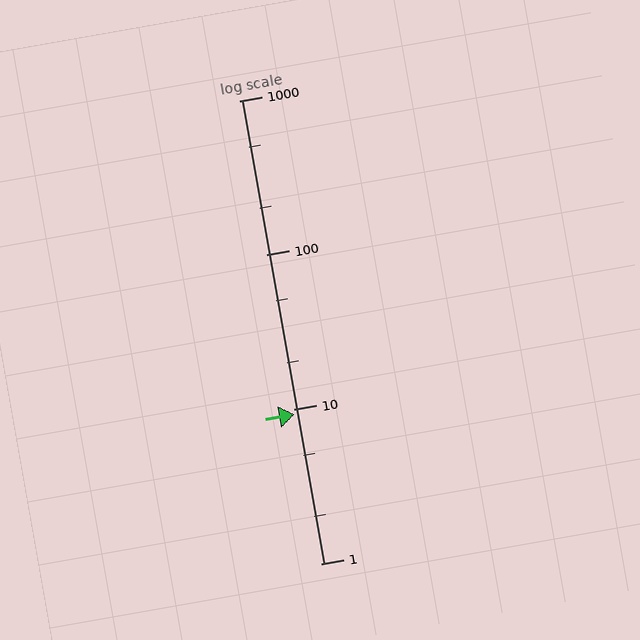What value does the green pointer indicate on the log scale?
The pointer indicates approximately 9.3.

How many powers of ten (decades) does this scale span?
The scale spans 3 decades, from 1 to 1000.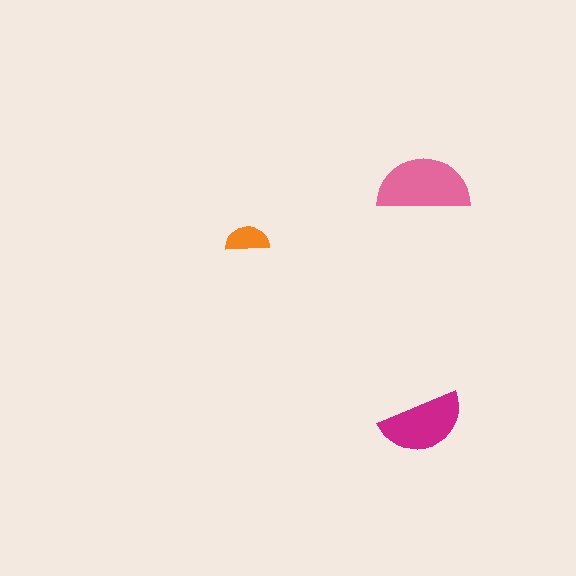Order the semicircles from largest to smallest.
the pink one, the magenta one, the orange one.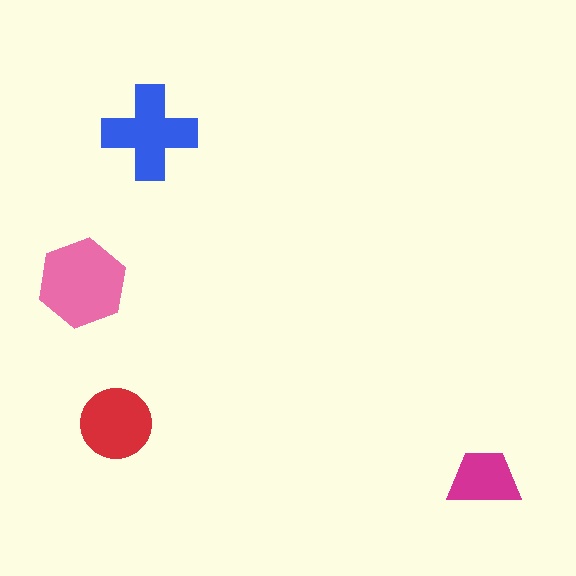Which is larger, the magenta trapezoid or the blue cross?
The blue cross.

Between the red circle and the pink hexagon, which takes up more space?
The pink hexagon.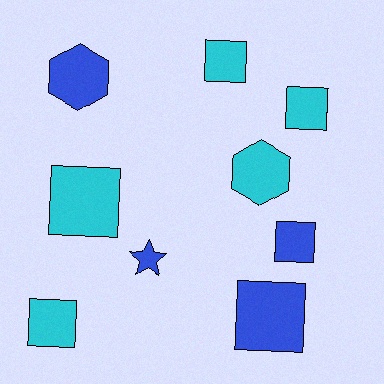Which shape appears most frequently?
Square, with 6 objects.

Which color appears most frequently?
Cyan, with 5 objects.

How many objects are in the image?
There are 9 objects.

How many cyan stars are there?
There are no cyan stars.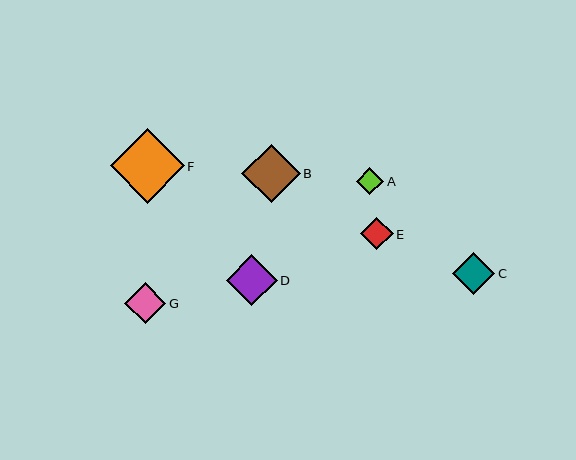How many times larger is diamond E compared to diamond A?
Diamond E is approximately 1.2 times the size of diamond A.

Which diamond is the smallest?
Diamond A is the smallest with a size of approximately 27 pixels.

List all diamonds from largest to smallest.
From largest to smallest: F, B, D, C, G, E, A.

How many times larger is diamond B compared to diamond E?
Diamond B is approximately 1.8 times the size of diamond E.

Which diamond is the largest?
Diamond F is the largest with a size of approximately 74 pixels.